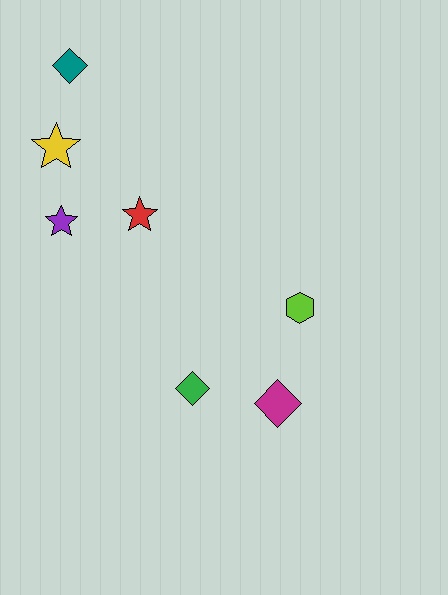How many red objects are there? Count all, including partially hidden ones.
There is 1 red object.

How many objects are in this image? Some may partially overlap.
There are 7 objects.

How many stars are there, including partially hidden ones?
There are 3 stars.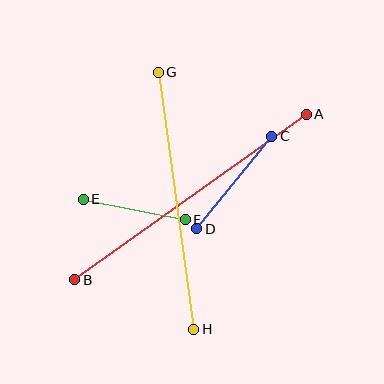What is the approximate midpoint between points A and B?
The midpoint is at approximately (190, 197) pixels.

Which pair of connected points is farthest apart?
Points A and B are farthest apart.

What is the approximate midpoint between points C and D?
The midpoint is at approximately (234, 183) pixels.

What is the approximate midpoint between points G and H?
The midpoint is at approximately (176, 201) pixels.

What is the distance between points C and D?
The distance is approximately 119 pixels.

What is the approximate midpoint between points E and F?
The midpoint is at approximately (134, 210) pixels.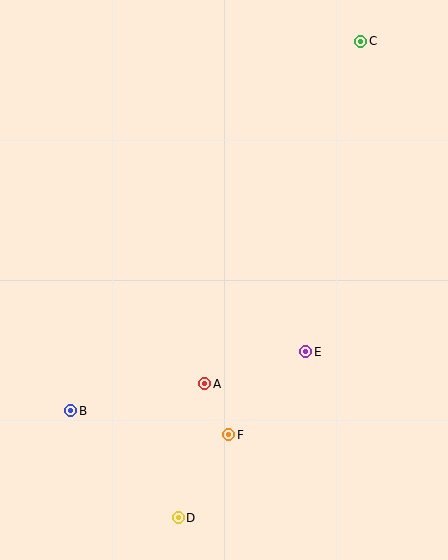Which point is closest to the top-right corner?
Point C is closest to the top-right corner.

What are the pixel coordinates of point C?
Point C is at (361, 41).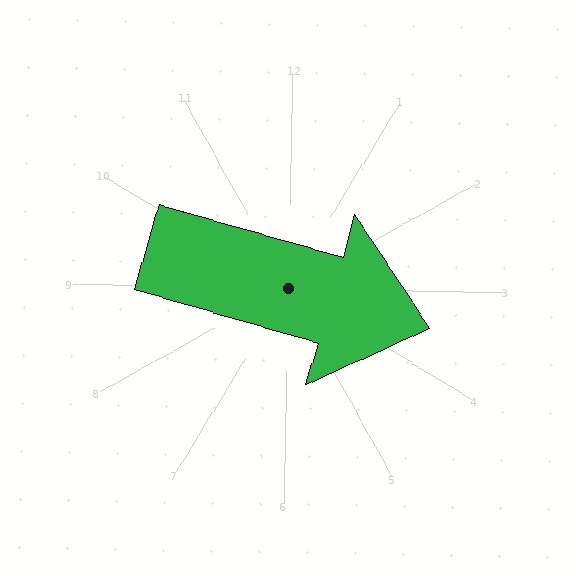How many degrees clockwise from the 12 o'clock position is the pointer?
Approximately 105 degrees.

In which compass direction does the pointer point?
East.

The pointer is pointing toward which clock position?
Roughly 3 o'clock.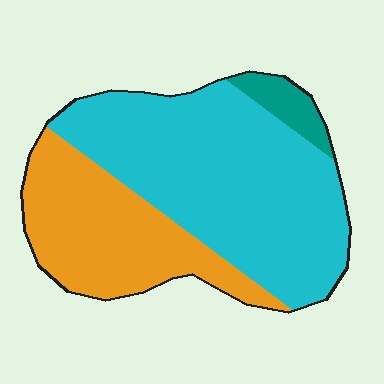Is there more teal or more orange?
Orange.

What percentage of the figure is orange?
Orange takes up about one third (1/3) of the figure.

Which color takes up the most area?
Cyan, at roughly 60%.